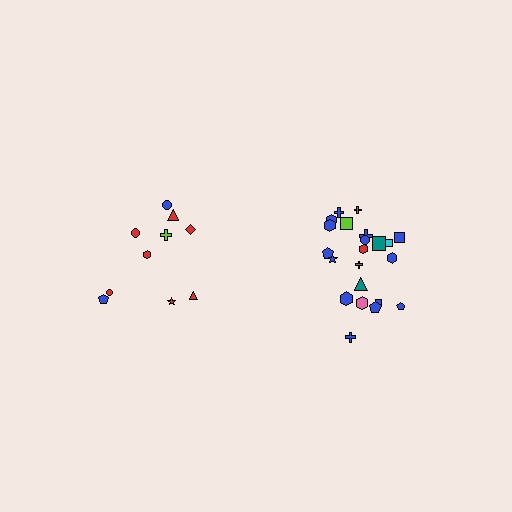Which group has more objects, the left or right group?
The right group.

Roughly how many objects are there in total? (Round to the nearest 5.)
Roughly 30 objects in total.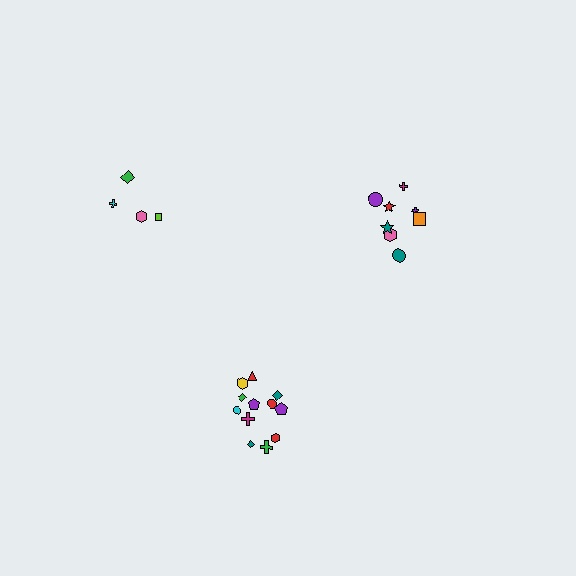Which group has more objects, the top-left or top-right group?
The top-right group.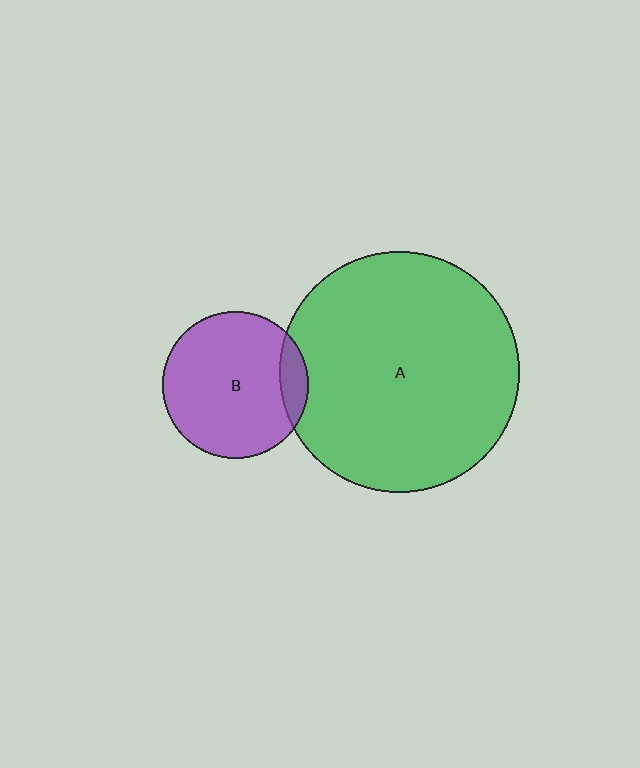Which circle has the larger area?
Circle A (green).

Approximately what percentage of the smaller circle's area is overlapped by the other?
Approximately 10%.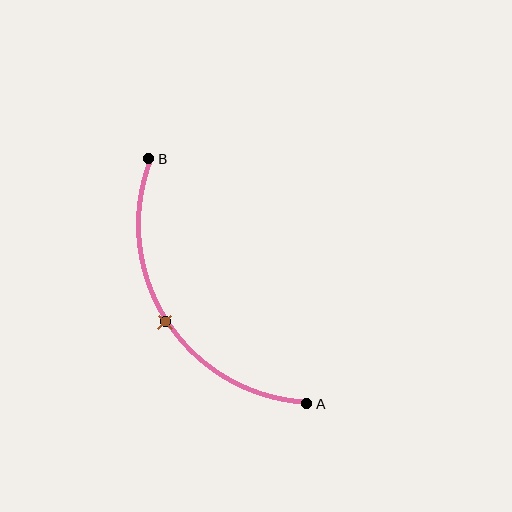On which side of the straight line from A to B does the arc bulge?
The arc bulges to the left of the straight line connecting A and B.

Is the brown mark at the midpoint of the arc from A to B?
Yes. The brown mark lies on the arc at equal arc-length from both A and B — it is the arc midpoint.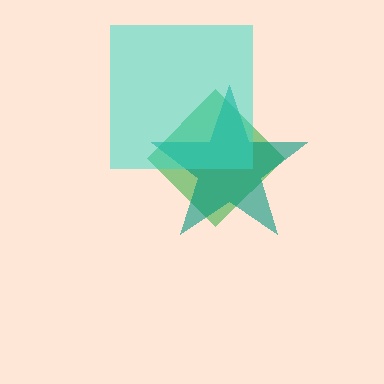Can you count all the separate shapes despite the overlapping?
Yes, there are 3 separate shapes.